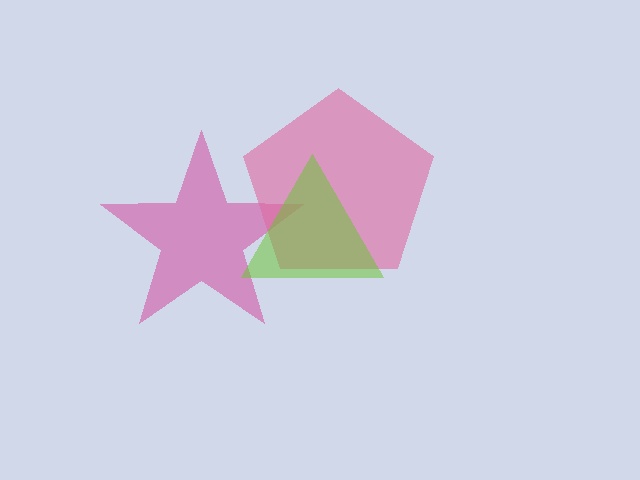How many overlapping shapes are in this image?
There are 3 overlapping shapes in the image.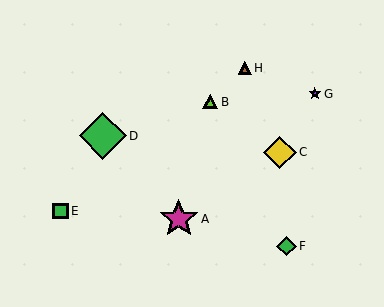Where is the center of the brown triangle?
The center of the brown triangle is at (245, 68).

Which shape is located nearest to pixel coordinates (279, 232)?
The green diamond (labeled F) at (286, 246) is nearest to that location.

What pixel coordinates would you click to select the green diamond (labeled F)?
Click at (286, 246) to select the green diamond F.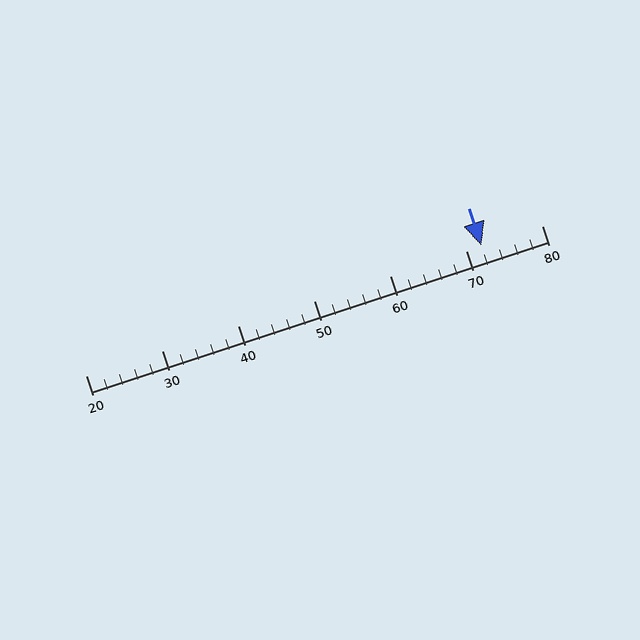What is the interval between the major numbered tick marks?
The major tick marks are spaced 10 units apart.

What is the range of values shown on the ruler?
The ruler shows values from 20 to 80.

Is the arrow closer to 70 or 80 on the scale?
The arrow is closer to 70.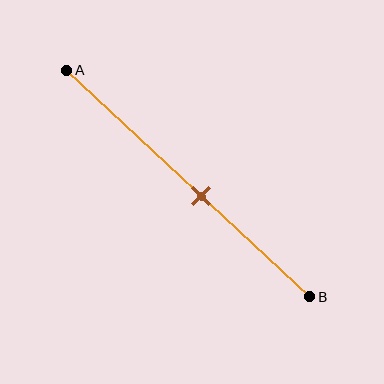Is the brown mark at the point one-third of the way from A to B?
No, the mark is at about 55% from A, not at the 33% one-third point.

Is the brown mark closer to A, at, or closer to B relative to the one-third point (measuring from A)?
The brown mark is closer to point B than the one-third point of segment AB.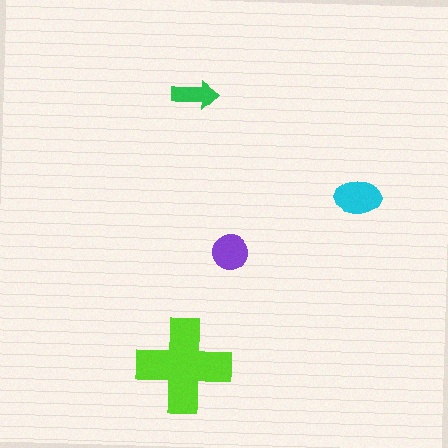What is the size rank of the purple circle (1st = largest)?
3rd.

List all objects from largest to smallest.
The lime cross, the cyan ellipse, the purple circle, the green arrow.